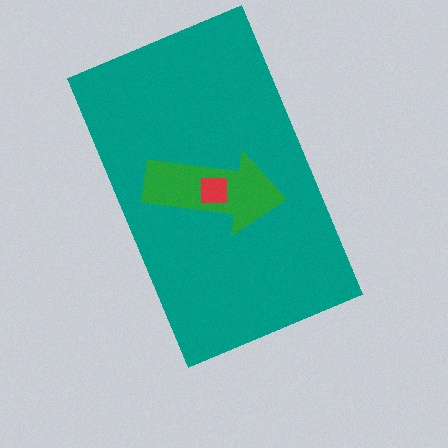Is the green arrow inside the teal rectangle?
Yes.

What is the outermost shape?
The teal rectangle.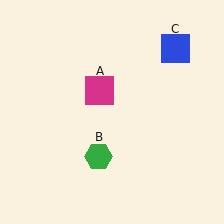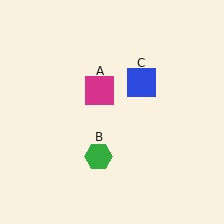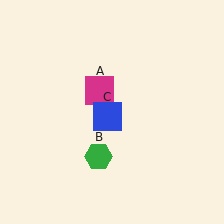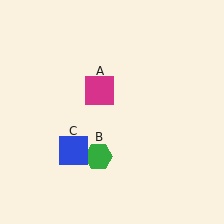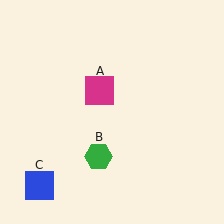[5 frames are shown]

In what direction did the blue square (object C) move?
The blue square (object C) moved down and to the left.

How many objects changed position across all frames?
1 object changed position: blue square (object C).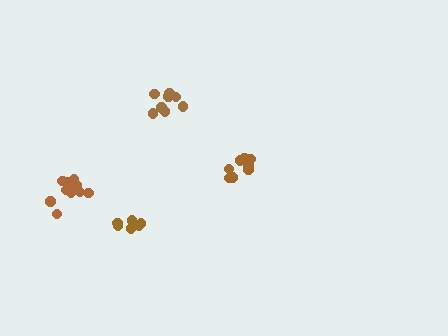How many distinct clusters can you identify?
There are 4 distinct clusters.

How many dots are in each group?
Group 1: 8 dots, Group 2: 6 dots, Group 3: 11 dots, Group 4: 9 dots (34 total).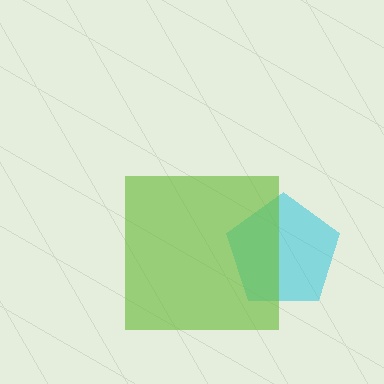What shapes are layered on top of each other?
The layered shapes are: a cyan pentagon, a lime square.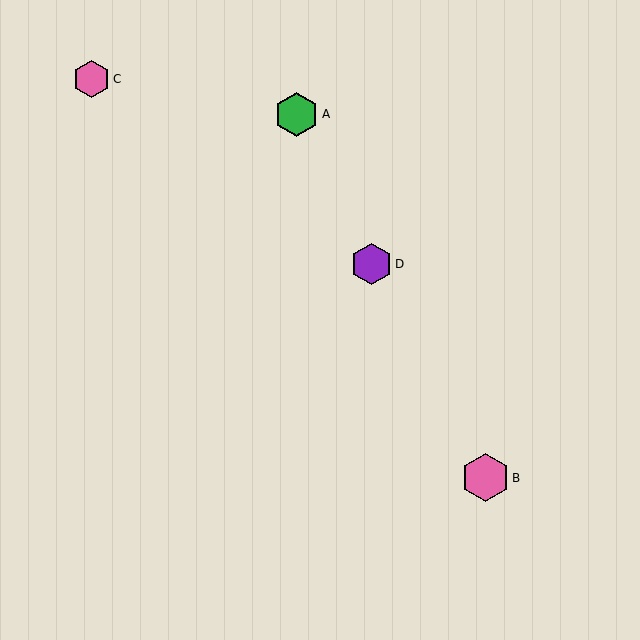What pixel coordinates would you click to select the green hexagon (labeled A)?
Click at (296, 114) to select the green hexagon A.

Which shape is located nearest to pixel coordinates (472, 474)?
The pink hexagon (labeled B) at (485, 478) is nearest to that location.